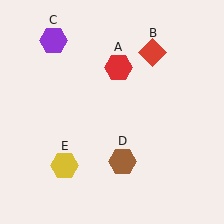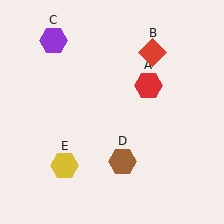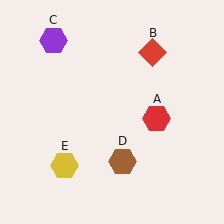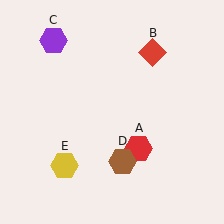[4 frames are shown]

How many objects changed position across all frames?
1 object changed position: red hexagon (object A).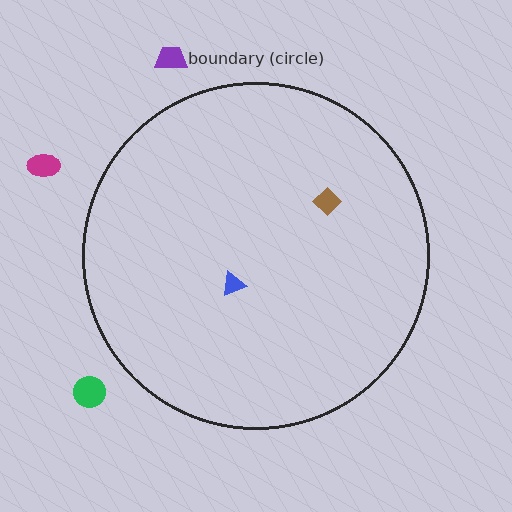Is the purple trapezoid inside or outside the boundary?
Outside.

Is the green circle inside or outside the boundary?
Outside.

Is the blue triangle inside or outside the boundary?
Inside.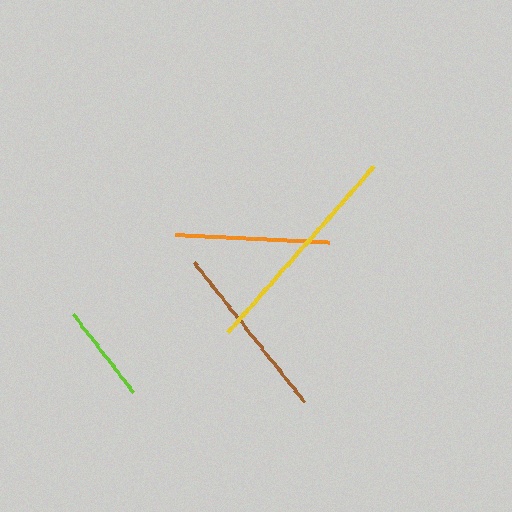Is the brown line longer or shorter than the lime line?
The brown line is longer than the lime line.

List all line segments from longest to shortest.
From longest to shortest: yellow, brown, orange, lime.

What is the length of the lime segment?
The lime segment is approximately 99 pixels long.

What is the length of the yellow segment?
The yellow segment is approximately 221 pixels long.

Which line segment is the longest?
The yellow line is the longest at approximately 221 pixels.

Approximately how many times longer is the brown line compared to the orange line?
The brown line is approximately 1.2 times the length of the orange line.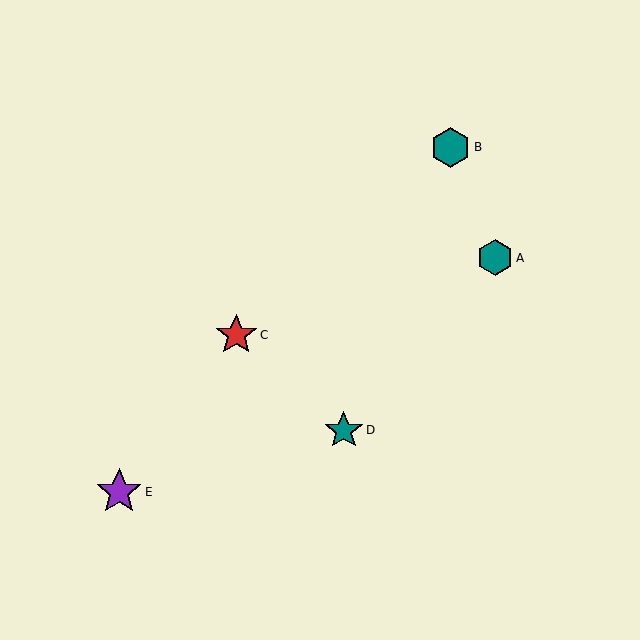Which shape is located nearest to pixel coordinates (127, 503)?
The purple star (labeled E) at (119, 492) is nearest to that location.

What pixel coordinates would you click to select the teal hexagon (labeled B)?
Click at (451, 147) to select the teal hexagon B.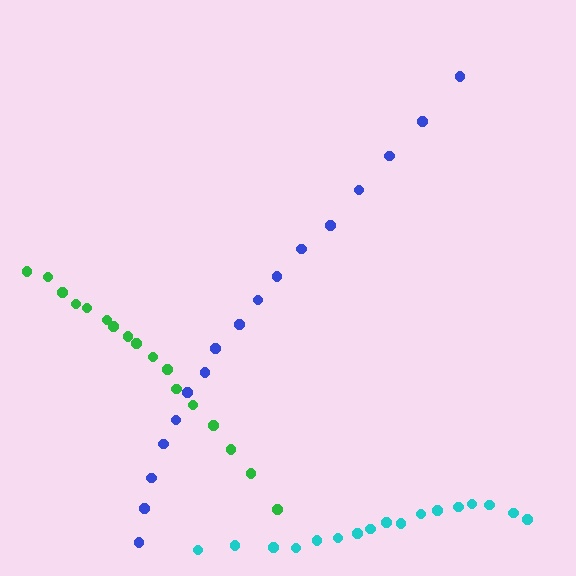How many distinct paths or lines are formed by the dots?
There are 3 distinct paths.